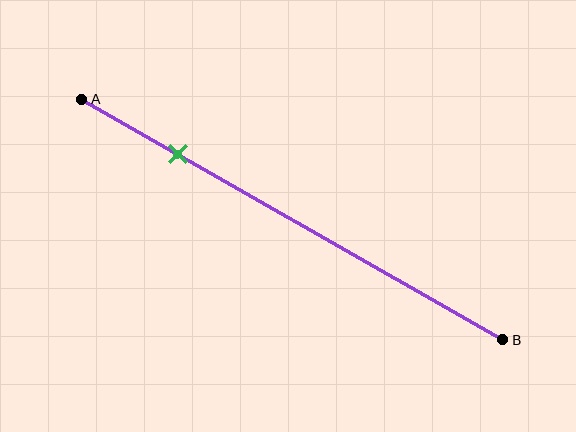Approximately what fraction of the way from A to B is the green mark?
The green mark is approximately 25% of the way from A to B.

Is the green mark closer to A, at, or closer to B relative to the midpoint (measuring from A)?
The green mark is closer to point A than the midpoint of segment AB.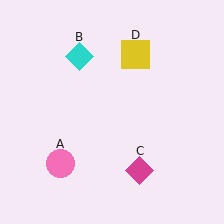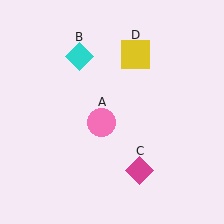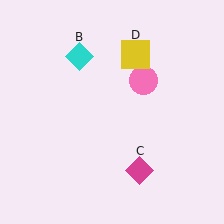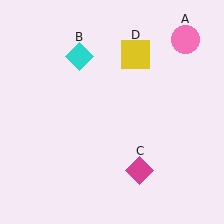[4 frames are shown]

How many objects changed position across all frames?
1 object changed position: pink circle (object A).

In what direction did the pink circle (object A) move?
The pink circle (object A) moved up and to the right.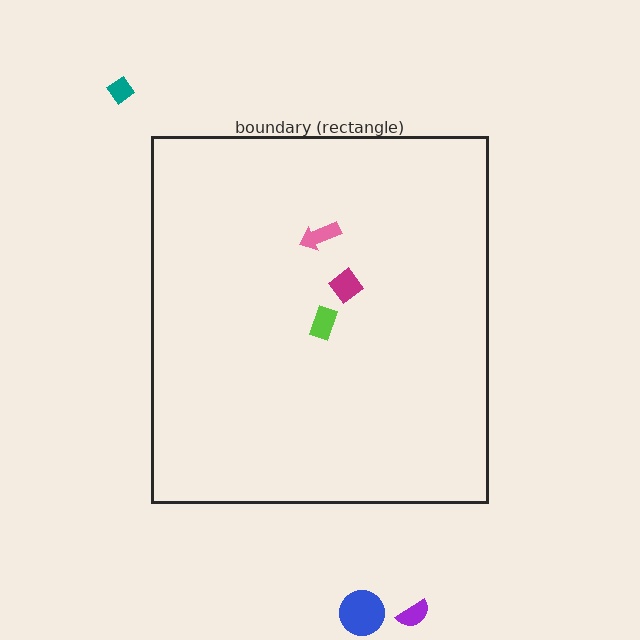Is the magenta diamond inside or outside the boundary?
Inside.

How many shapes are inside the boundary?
3 inside, 3 outside.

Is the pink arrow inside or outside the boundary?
Inside.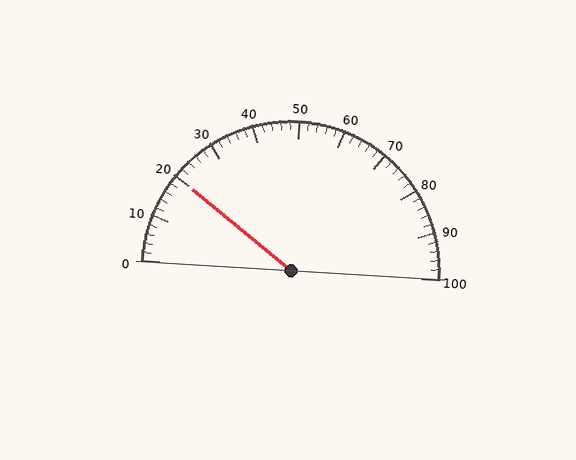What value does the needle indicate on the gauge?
The needle indicates approximately 20.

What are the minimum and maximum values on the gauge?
The gauge ranges from 0 to 100.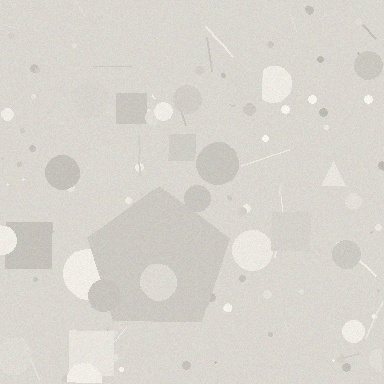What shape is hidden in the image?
A pentagon is hidden in the image.